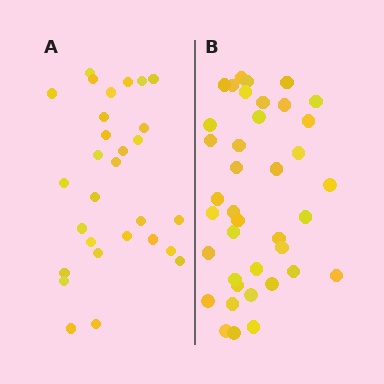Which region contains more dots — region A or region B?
Region B (the right region) has more dots.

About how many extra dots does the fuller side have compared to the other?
Region B has roughly 10 or so more dots than region A.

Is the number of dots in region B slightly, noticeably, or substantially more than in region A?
Region B has noticeably more, but not dramatically so. The ratio is roughly 1.3 to 1.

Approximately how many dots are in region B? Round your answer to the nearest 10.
About 40 dots. (The exact count is 39, which rounds to 40.)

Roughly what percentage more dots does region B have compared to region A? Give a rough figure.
About 35% more.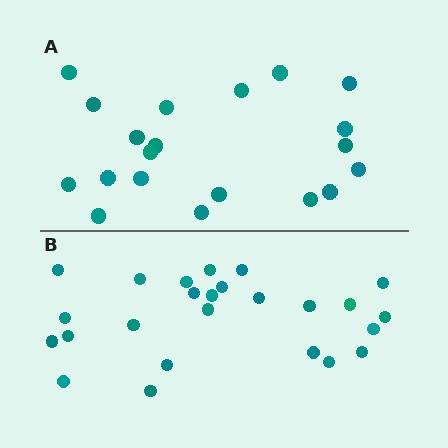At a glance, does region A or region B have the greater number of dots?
Region B (the bottom region) has more dots.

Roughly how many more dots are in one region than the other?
Region B has about 5 more dots than region A.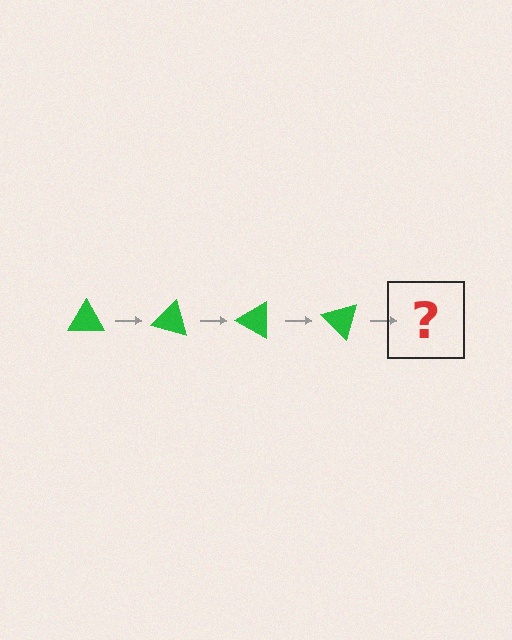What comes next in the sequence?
The next element should be a green triangle rotated 60 degrees.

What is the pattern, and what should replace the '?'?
The pattern is that the triangle rotates 15 degrees each step. The '?' should be a green triangle rotated 60 degrees.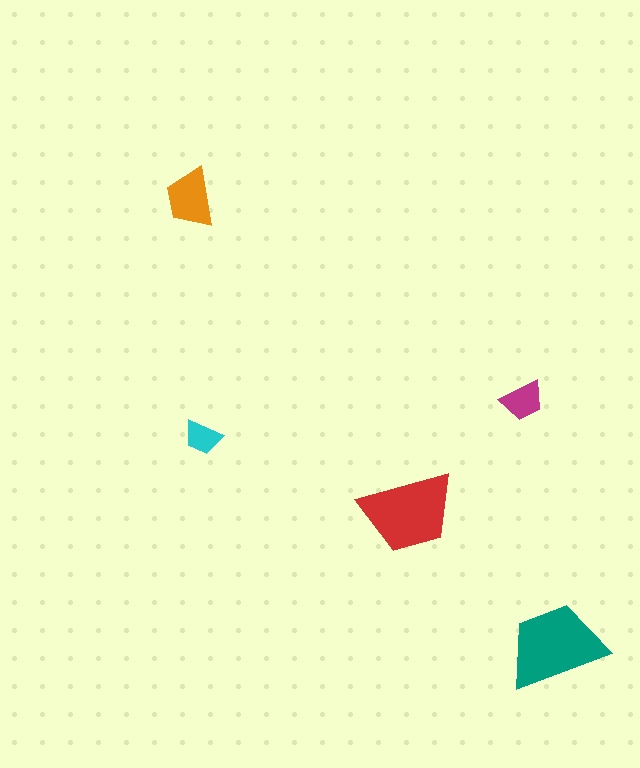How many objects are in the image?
There are 5 objects in the image.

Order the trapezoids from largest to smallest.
the teal one, the red one, the orange one, the magenta one, the cyan one.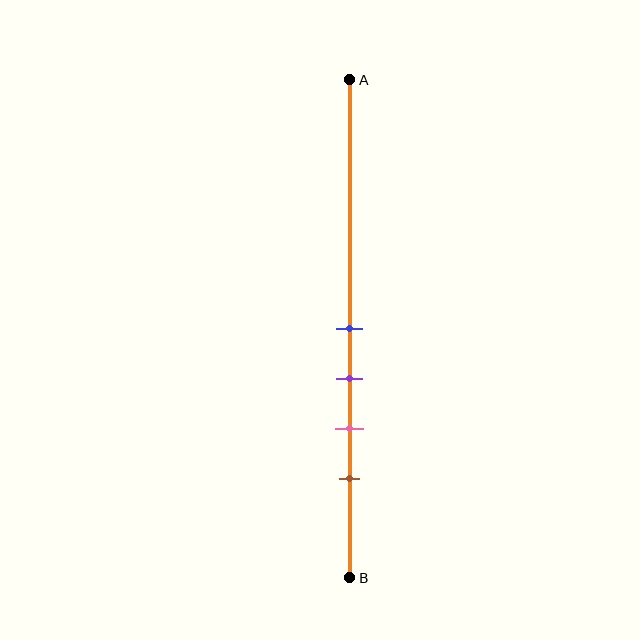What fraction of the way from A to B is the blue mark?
The blue mark is approximately 50% (0.5) of the way from A to B.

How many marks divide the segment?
There are 4 marks dividing the segment.